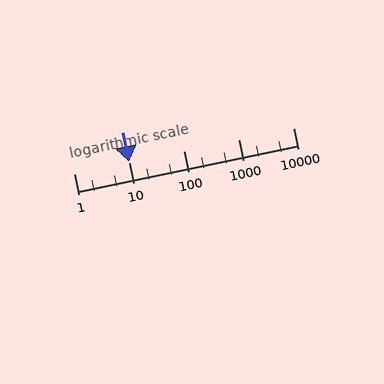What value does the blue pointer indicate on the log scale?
The pointer indicates approximately 10.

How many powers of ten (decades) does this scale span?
The scale spans 4 decades, from 1 to 10000.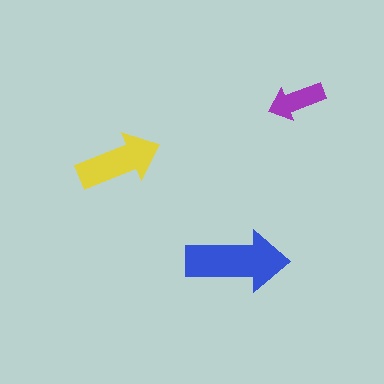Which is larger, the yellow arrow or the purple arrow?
The yellow one.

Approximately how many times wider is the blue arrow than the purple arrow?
About 2 times wider.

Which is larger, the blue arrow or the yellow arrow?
The blue one.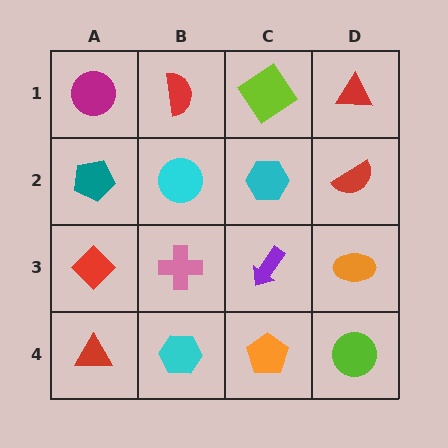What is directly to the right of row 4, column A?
A cyan hexagon.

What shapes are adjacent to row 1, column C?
A cyan hexagon (row 2, column C), a red semicircle (row 1, column B), a red triangle (row 1, column D).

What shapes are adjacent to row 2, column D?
A red triangle (row 1, column D), an orange ellipse (row 3, column D), a cyan hexagon (row 2, column C).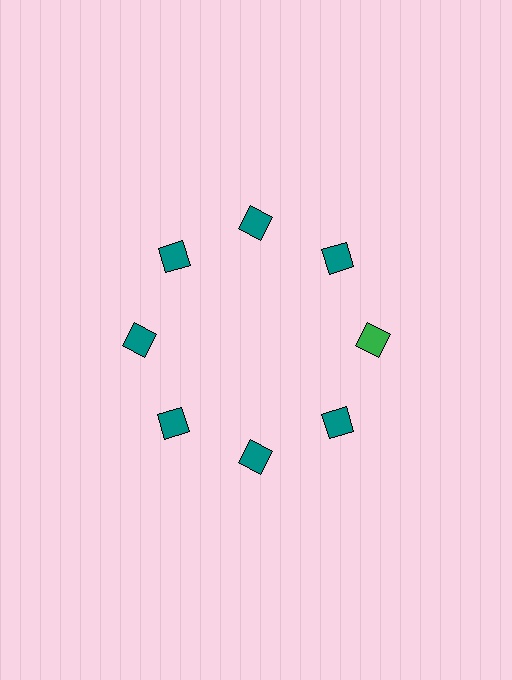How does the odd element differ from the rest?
It has a different color: green instead of teal.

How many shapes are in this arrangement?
There are 8 shapes arranged in a ring pattern.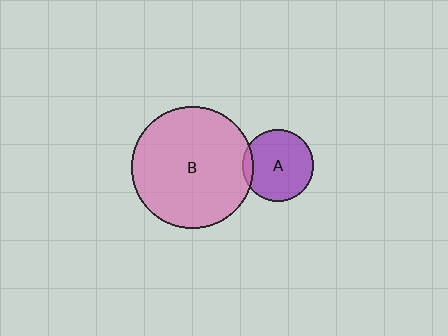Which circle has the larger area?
Circle B (pink).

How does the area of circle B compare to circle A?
Approximately 2.9 times.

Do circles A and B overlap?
Yes.